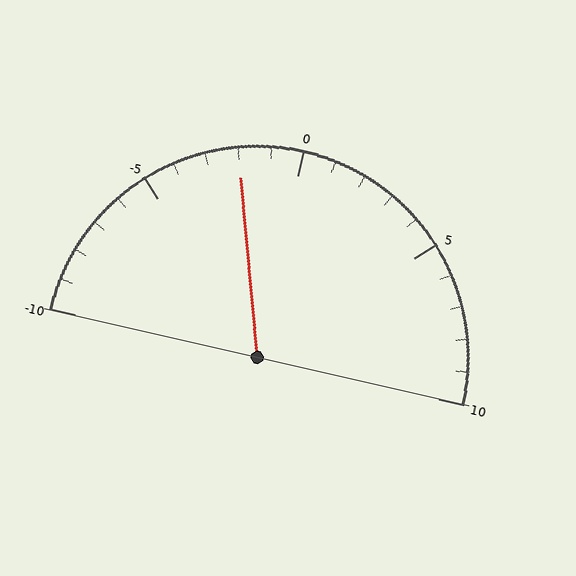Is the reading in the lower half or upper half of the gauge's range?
The reading is in the lower half of the range (-10 to 10).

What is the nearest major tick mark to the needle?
The nearest major tick mark is 0.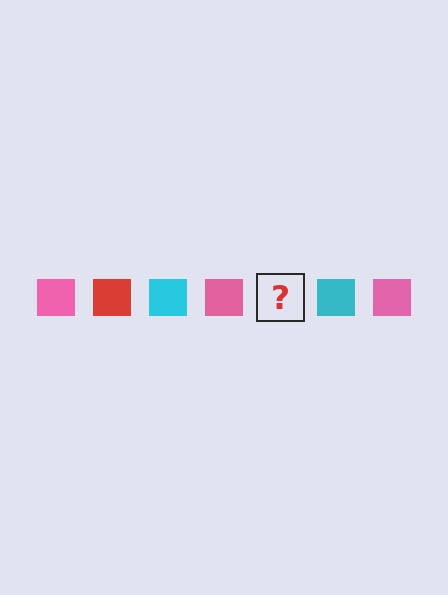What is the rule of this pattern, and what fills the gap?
The rule is that the pattern cycles through pink, red, cyan squares. The gap should be filled with a red square.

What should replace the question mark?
The question mark should be replaced with a red square.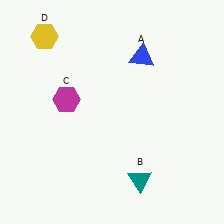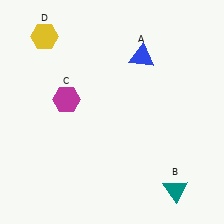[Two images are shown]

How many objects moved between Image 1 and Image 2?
1 object moved between the two images.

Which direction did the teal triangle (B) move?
The teal triangle (B) moved right.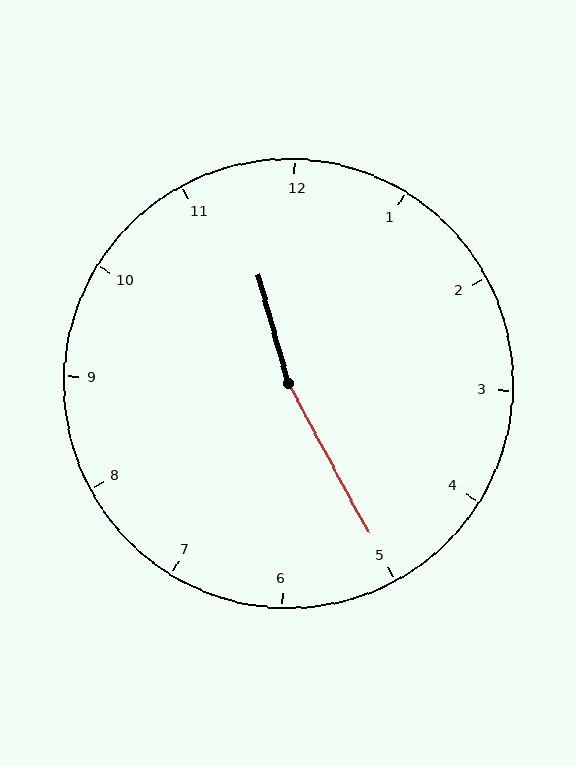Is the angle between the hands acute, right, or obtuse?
It is obtuse.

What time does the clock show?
11:25.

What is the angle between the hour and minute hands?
Approximately 168 degrees.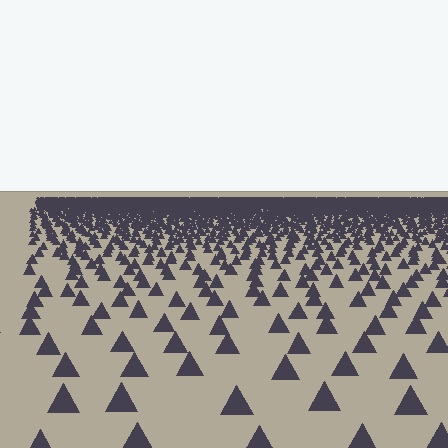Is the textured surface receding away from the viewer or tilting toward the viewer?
The surface is receding away from the viewer. Texture elements get smaller and denser toward the top.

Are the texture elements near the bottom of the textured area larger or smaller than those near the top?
Larger. Near the bottom, elements are closer to the viewer and appear at a bigger on-screen size.